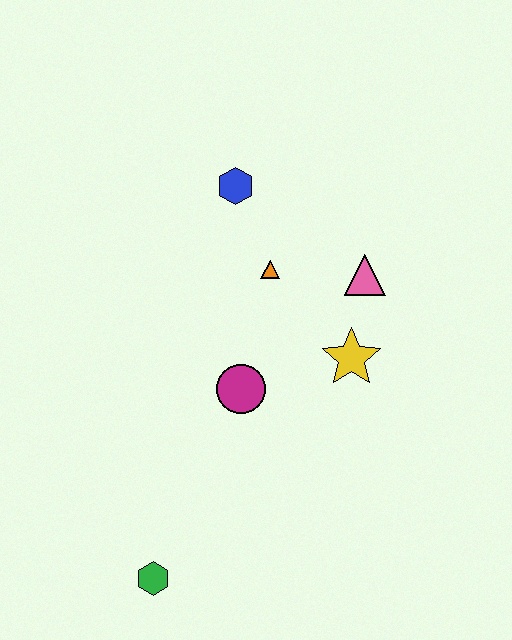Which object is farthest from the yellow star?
The green hexagon is farthest from the yellow star.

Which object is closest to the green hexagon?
The magenta circle is closest to the green hexagon.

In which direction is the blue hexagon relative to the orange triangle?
The blue hexagon is above the orange triangle.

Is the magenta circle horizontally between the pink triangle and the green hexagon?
Yes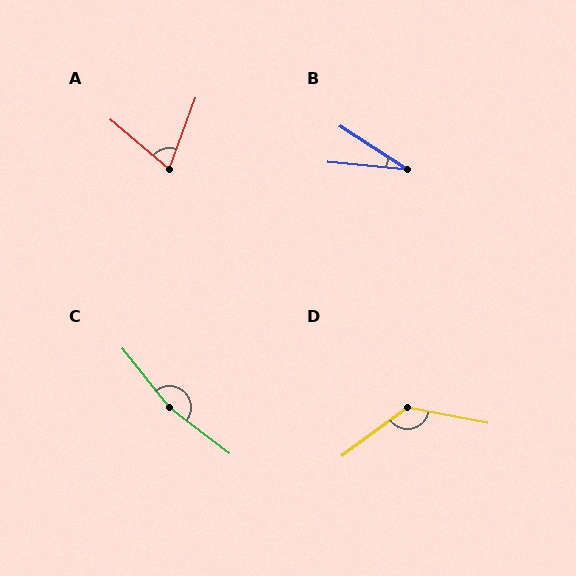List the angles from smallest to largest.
B (28°), A (70°), D (133°), C (166°).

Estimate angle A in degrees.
Approximately 70 degrees.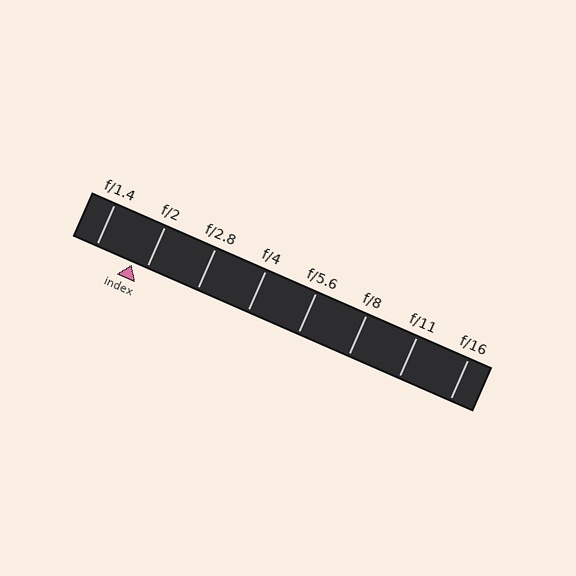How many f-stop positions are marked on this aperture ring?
There are 8 f-stop positions marked.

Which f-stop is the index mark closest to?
The index mark is closest to f/2.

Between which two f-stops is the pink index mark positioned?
The index mark is between f/1.4 and f/2.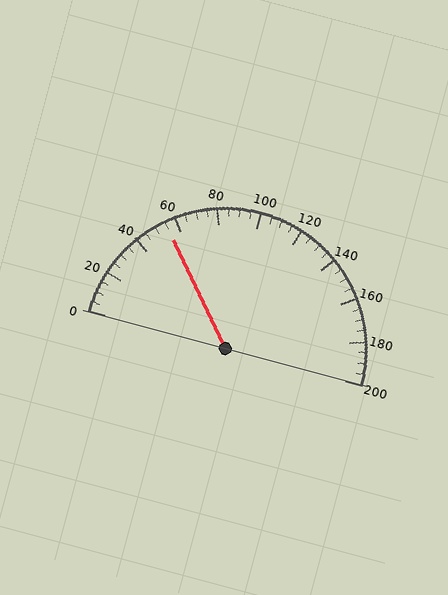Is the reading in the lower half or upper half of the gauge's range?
The reading is in the lower half of the range (0 to 200).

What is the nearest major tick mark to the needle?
The nearest major tick mark is 60.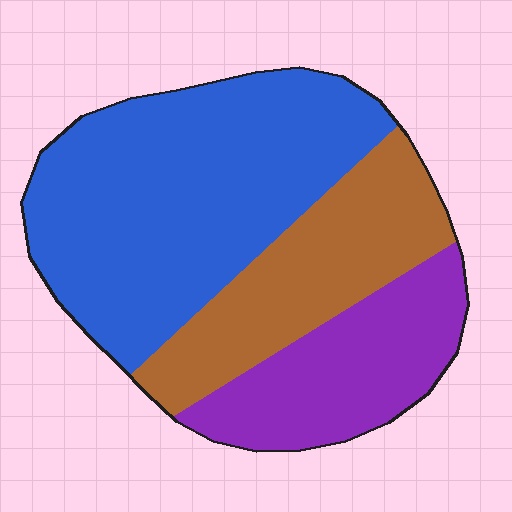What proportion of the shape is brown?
Brown covers roughly 25% of the shape.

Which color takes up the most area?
Blue, at roughly 50%.